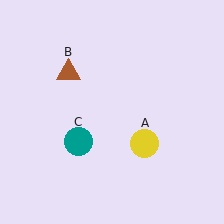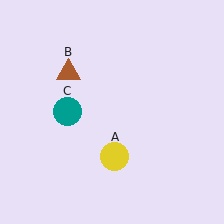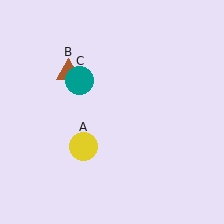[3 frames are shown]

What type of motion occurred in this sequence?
The yellow circle (object A), teal circle (object C) rotated clockwise around the center of the scene.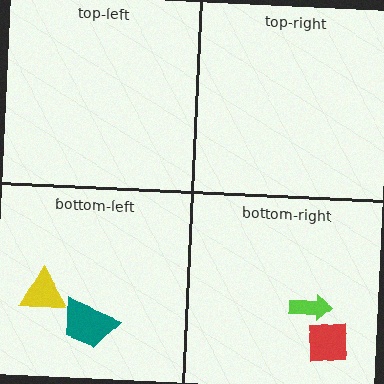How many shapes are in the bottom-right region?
2.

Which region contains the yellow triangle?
The bottom-left region.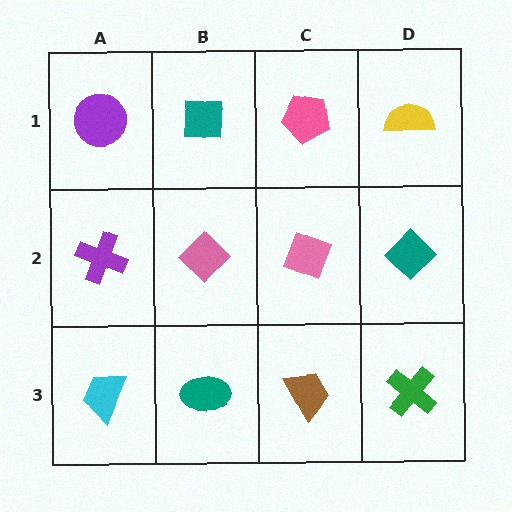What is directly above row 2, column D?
A yellow semicircle.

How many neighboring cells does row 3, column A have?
2.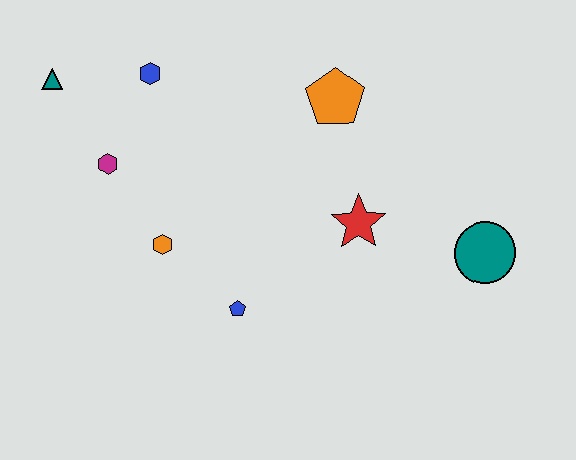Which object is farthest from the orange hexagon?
The teal circle is farthest from the orange hexagon.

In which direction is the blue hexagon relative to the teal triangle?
The blue hexagon is to the right of the teal triangle.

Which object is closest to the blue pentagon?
The orange hexagon is closest to the blue pentagon.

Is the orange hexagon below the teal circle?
No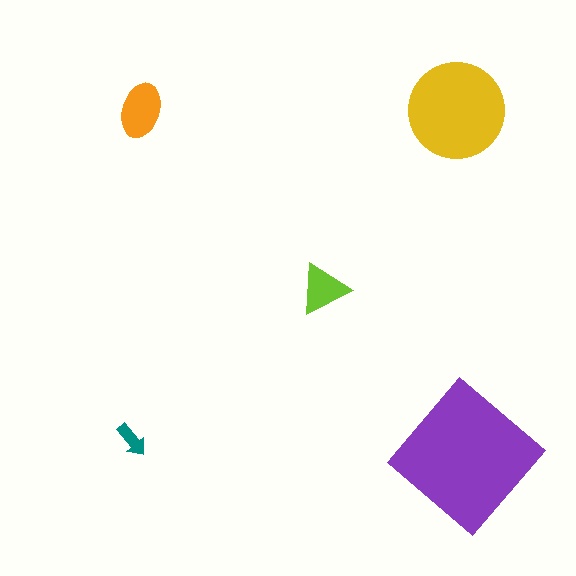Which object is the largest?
The purple diamond.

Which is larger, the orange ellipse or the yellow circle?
The yellow circle.